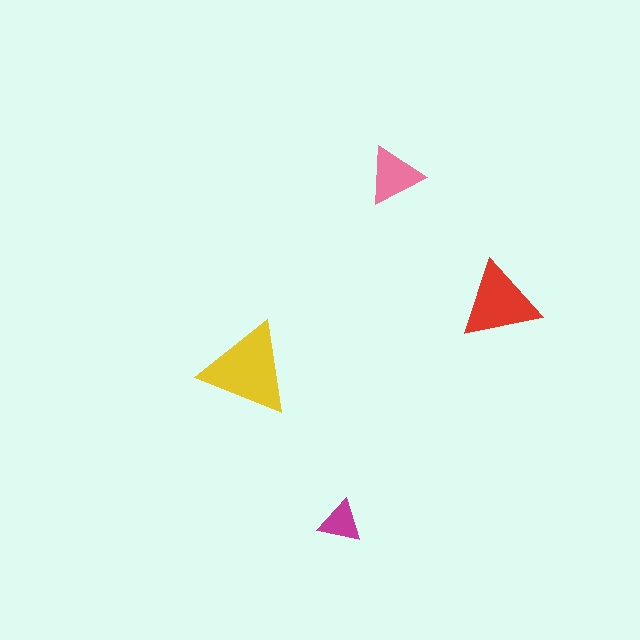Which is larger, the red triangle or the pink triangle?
The red one.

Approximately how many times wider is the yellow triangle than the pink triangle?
About 1.5 times wider.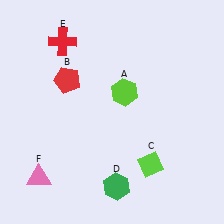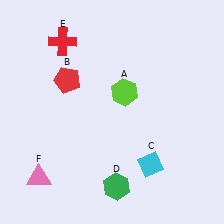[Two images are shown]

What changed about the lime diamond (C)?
In Image 1, C is lime. In Image 2, it changed to cyan.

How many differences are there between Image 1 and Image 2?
There is 1 difference between the two images.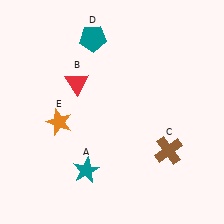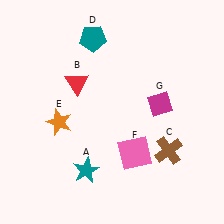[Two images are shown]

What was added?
A pink square (F), a magenta diamond (G) were added in Image 2.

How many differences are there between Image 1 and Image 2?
There are 2 differences between the two images.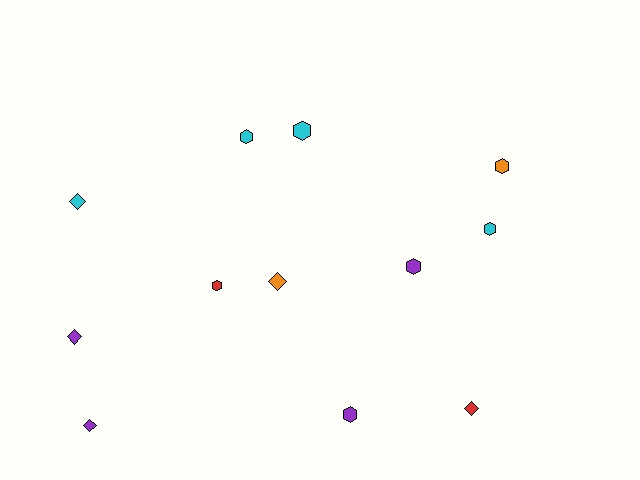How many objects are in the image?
There are 12 objects.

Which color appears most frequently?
Cyan, with 4 objects.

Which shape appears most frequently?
Hexagon, with 7 objects.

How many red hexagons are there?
There is 1 red hexagon.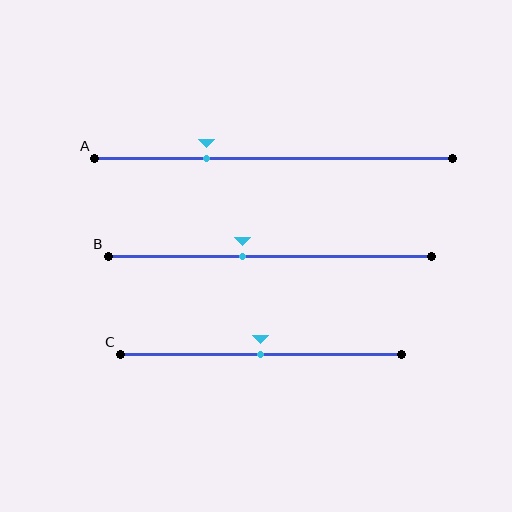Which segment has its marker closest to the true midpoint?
Segment C has its marker closest to the true midpoint.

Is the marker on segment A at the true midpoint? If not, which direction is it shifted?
No, the marker on segment A is shifted to the left by about 19% of the segment length.